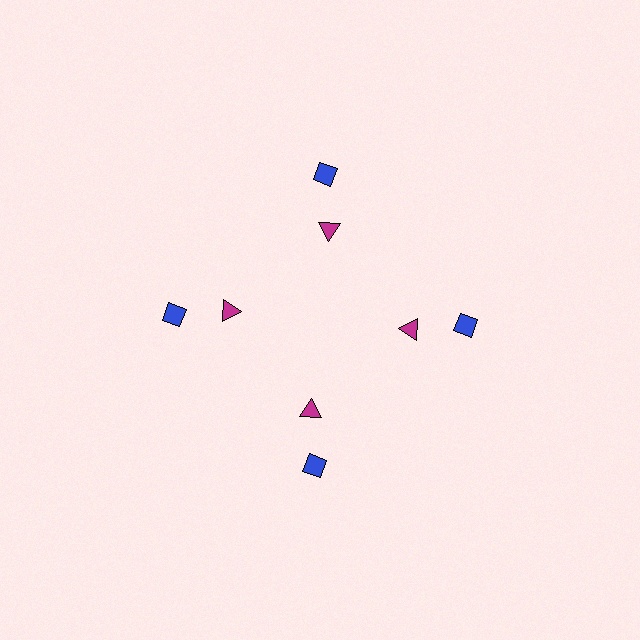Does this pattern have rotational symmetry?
Yes, this pattern has 4-fold rotational symmetry. It looks the same after rotating 90 degrees around the center.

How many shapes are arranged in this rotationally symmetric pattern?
There are 8 shapes, arranged in 4 groups of 2.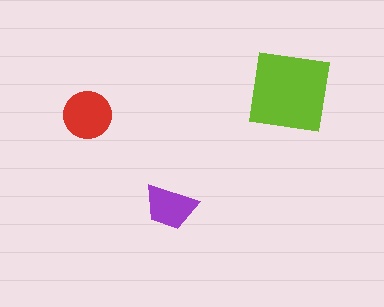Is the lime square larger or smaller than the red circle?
Larger.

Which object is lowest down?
The purple trapezoid is bottommost.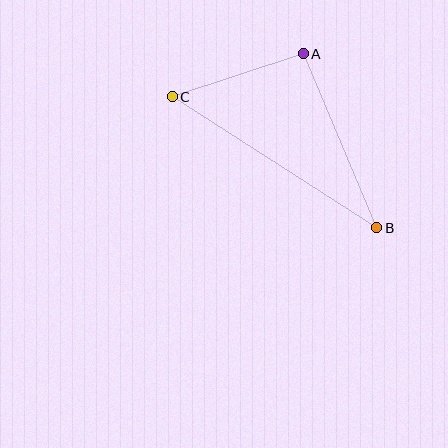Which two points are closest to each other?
Points A and C are closest to each other.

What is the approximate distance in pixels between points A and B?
The distance between A and B is approximately 189 pixels.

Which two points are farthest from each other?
Points B and C are farthest from each other.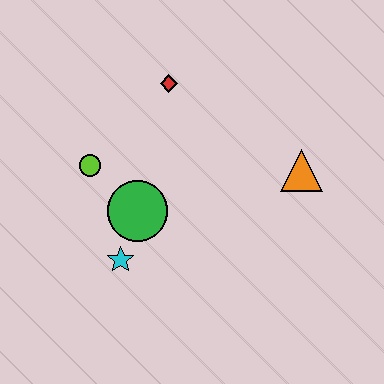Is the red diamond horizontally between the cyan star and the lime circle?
No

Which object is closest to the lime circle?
The green circle is closest to the lime circle.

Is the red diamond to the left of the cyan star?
No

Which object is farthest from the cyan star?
The orange triangle is farthest from the cyan star.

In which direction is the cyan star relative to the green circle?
The cyan star is below the green circle.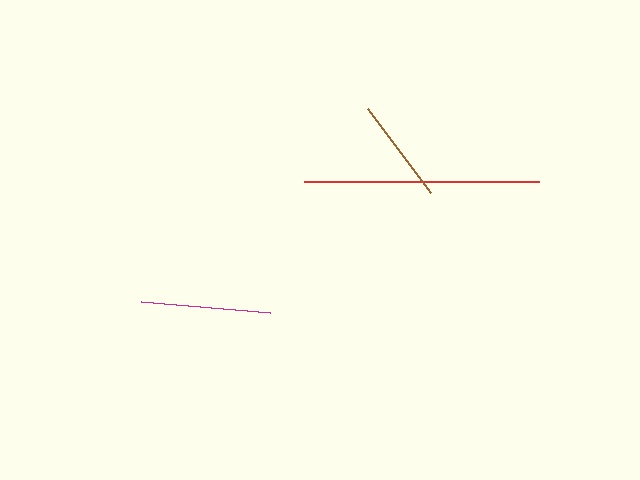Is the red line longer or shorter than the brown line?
The red line is longer than the brown line.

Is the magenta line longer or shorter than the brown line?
The magenta line is longer than the brown line.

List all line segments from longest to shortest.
From longest to shortest: red, magenta, brown.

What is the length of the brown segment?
The brown segment is approximately 106 pixels long.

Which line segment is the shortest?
The brown line is the shortest at approximately 106 pixels.